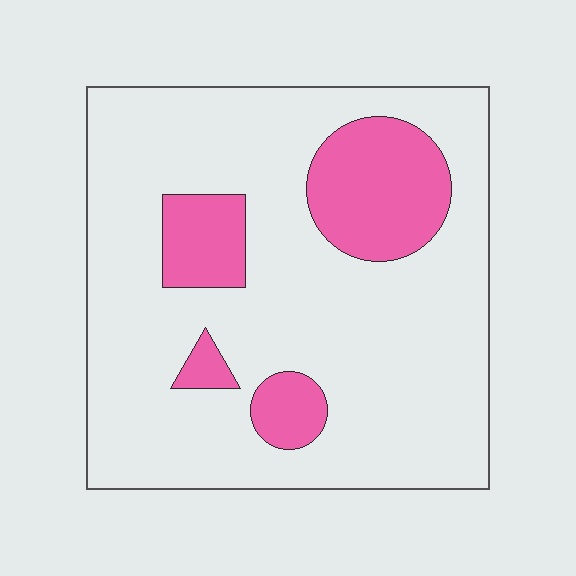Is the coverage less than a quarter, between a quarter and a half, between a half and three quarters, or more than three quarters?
Less than a quarter.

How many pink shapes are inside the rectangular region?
4.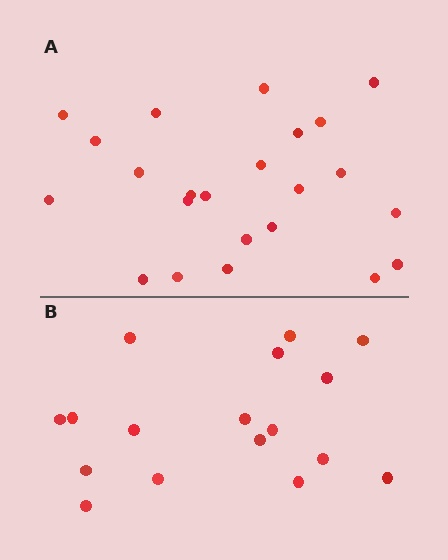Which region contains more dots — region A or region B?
Region A (the top region) has more dots.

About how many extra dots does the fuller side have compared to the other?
Region A has about 6 more dots than region B.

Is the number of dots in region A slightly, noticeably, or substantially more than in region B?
Region A has noticeably more, but not dramatically so. The ratio is roughly 1.4 to 1.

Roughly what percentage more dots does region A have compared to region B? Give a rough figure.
About 35% more.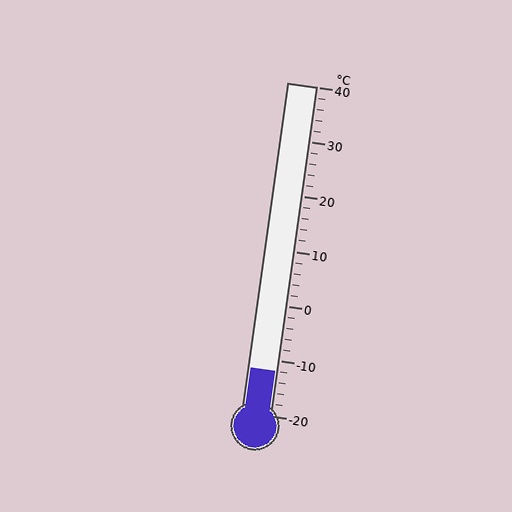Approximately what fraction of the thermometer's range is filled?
The thermometer is filled to approximately 15% of its range.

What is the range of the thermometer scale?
The thermometer scale ranges from -20°C to 40°C.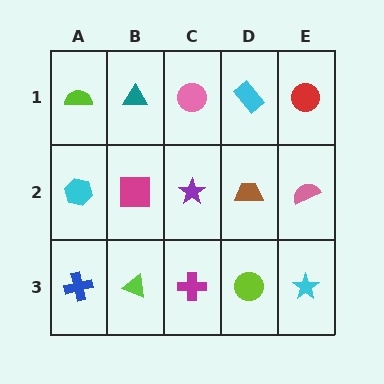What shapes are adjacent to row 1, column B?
A magenta square (row 2, column B), a lime semicircle (row 1, column A), a pink circle (row 1, column C).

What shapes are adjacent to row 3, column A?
A cyan hexagon (row 2, column A), a lime triangle (row 3, column B).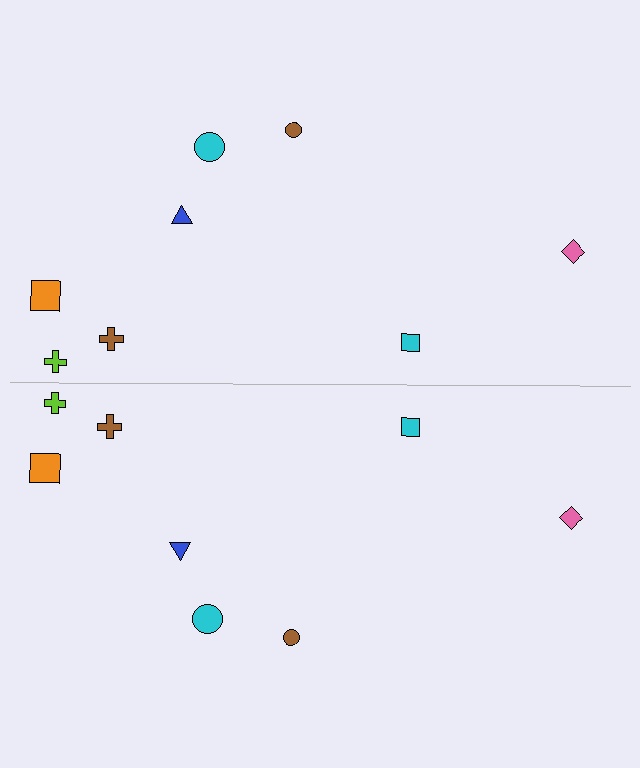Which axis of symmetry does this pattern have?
The pattern has a horizontal axis of symmetry running through the center of the image.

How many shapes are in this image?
There are 16 shapes in this image.